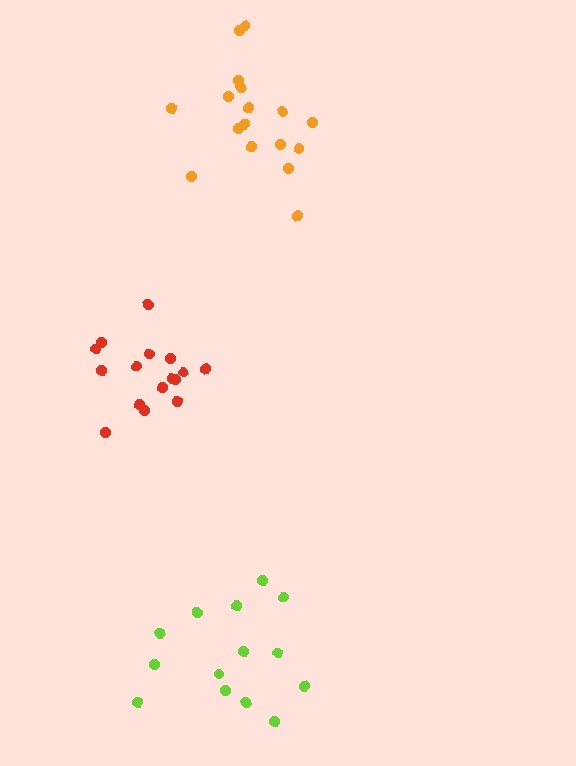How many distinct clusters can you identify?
There are 3 distinct clusters.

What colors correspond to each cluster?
The clusters are colored: red, lime, orange.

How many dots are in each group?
Group 1: 16 dots, Group 2: 14 dots, Group 3: 17 dots (47 total).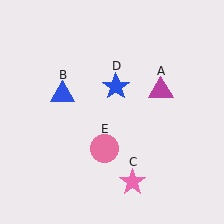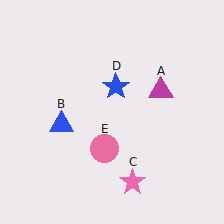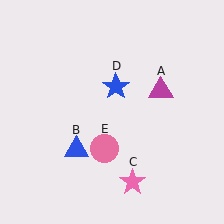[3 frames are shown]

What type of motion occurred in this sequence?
The blue triangle (object B) rotated counterclockwise around the center of the scene.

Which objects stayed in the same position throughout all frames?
Magenta triangle (object A) and pink star (object C) and blue star (object D) and pink circle (object E) remained stationary.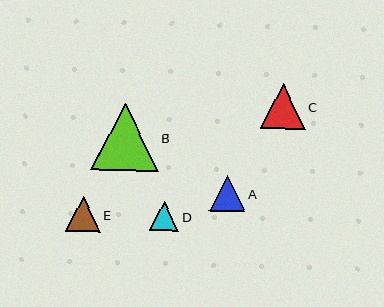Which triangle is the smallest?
Triangle D is the smallest with a size of approximately 30 pixels.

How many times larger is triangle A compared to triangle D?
Triangle A is approximately 1.2 times the size of triangle D.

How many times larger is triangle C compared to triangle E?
Triangle C is approximately 1.3 times the size of triangle E.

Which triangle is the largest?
Triangle B is the largest with a size of approximately 68 pixels.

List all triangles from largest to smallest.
From largest to smallest: B, C, A, E, D.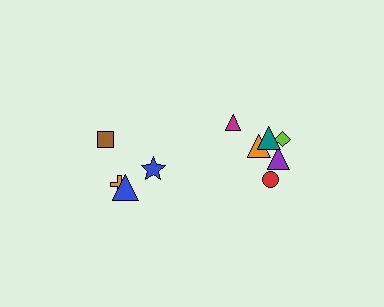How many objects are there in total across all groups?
There are 10 objects.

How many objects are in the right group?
There are 6 objects.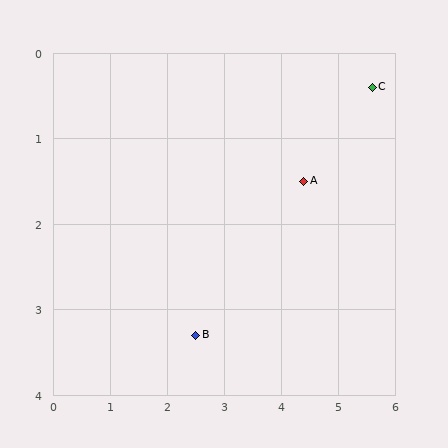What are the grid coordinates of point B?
Point B is at approximately (2.5, 3.3).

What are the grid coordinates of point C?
Point C is at approximately (5.6, 0.4).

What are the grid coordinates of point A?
Point A is at approximately (4.4, 1.5).